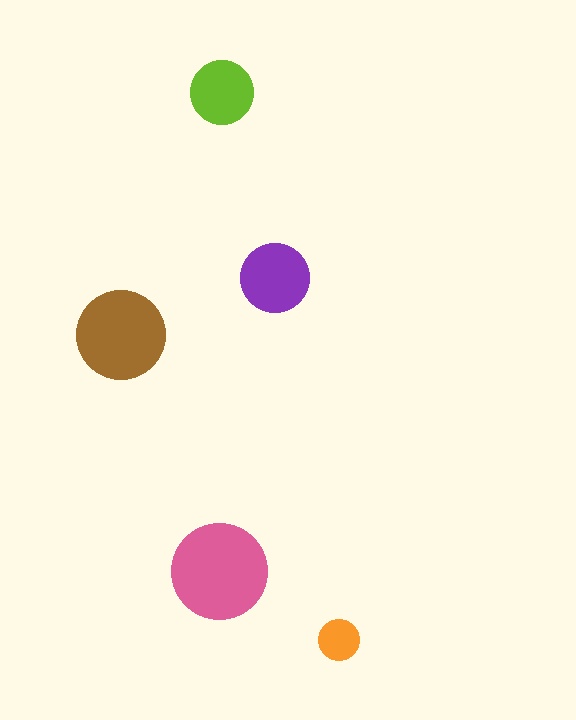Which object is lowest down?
The orange circle is bottommost.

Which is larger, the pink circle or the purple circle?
The pink one.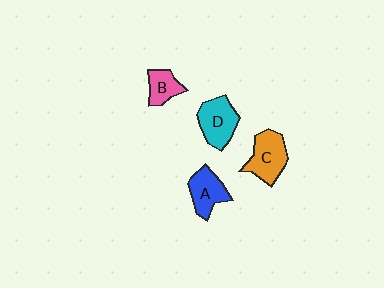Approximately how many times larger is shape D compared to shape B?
Approximately 1.6 times.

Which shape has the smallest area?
Shape B (pink).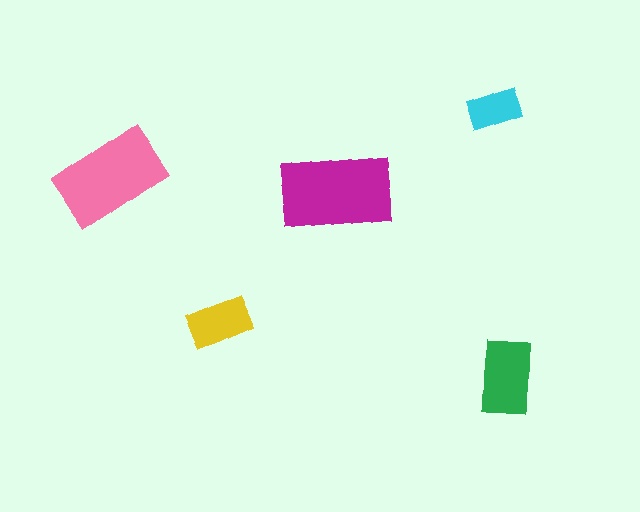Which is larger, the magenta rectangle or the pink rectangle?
The magenta one.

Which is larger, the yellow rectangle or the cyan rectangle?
The yellow one.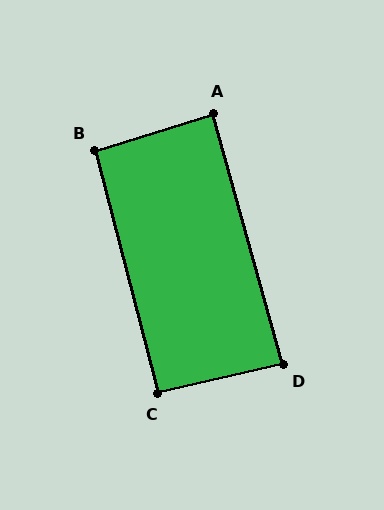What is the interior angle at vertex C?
Approximately 92 degrees (approximately right).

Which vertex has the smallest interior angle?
D, at approximately 87 degrees.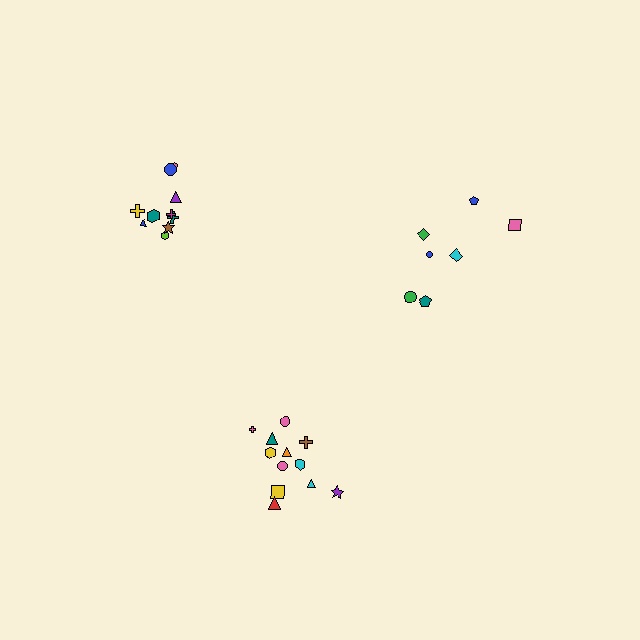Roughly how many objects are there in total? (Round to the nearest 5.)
Roughly 30 objects in total.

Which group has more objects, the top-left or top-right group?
The top-left group.